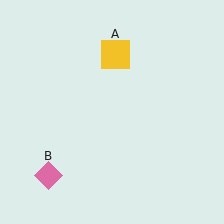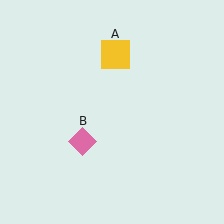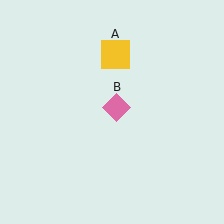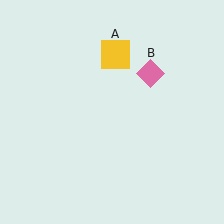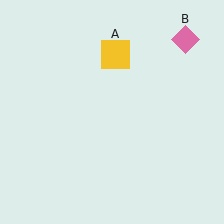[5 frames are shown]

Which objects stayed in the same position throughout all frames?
Yellow square (object A) remained stationary.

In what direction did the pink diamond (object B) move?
The pink diamond (object B) moved up and to the right.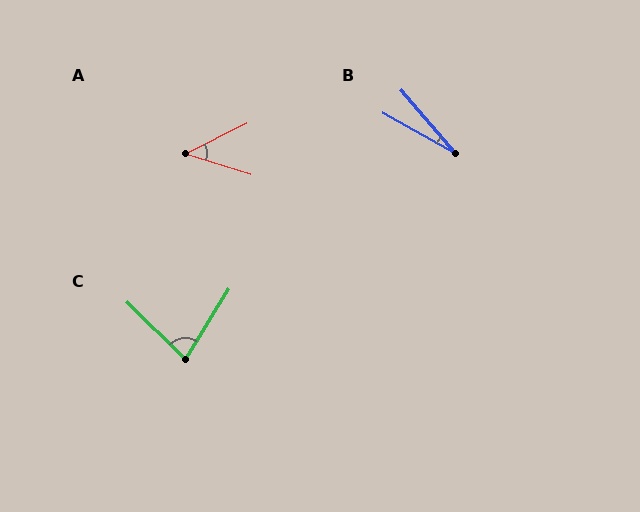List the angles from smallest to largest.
B (20°), A (44°), C (77°).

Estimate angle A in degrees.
Approximately 44 degrees.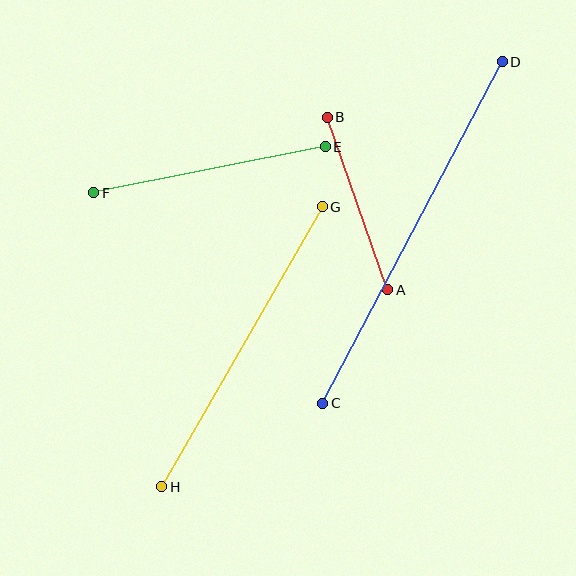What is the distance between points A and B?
The distance is approximately 183 pixels.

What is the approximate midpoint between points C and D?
The midpoint is at approximately (412, 233) pixels.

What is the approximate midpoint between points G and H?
The midpoint is at approximately (242, 347) pixels.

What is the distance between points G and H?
The distance is approximately 323 pixels.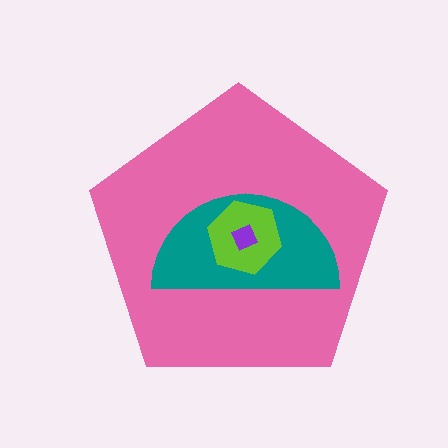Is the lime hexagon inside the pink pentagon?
Yes.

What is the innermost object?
The purple square.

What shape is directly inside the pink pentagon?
The teal semicircle.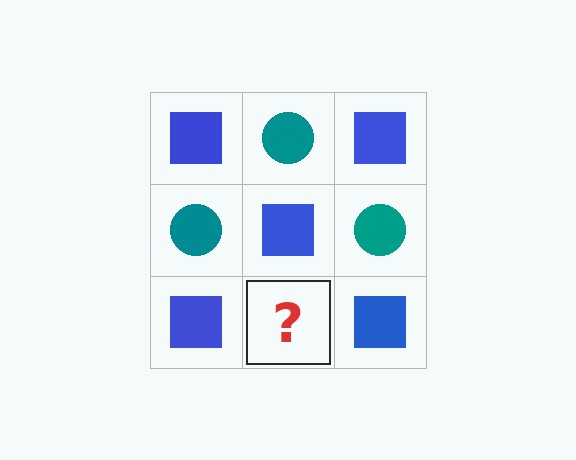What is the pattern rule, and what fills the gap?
The rule is that it alternates blue square and teal circle in a checkerboard pattern. The gap should be filled with a teal circle.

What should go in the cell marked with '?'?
The missing cell should contain a teal circle.